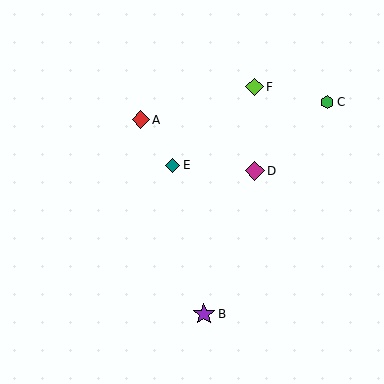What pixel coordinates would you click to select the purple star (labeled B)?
Click at (204, 314) to select the purple star B.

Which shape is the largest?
The purple star (labeled B) is the largest.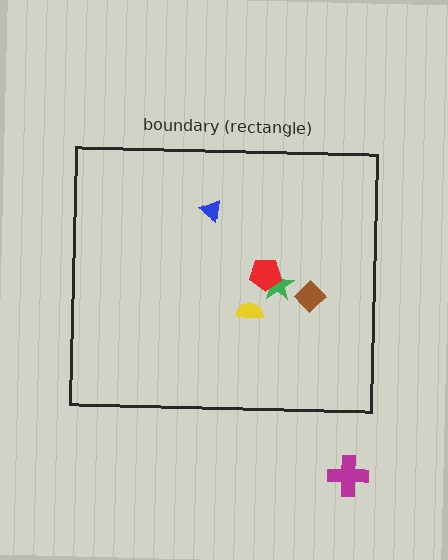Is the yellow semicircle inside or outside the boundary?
Inside.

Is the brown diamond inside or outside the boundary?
Inside.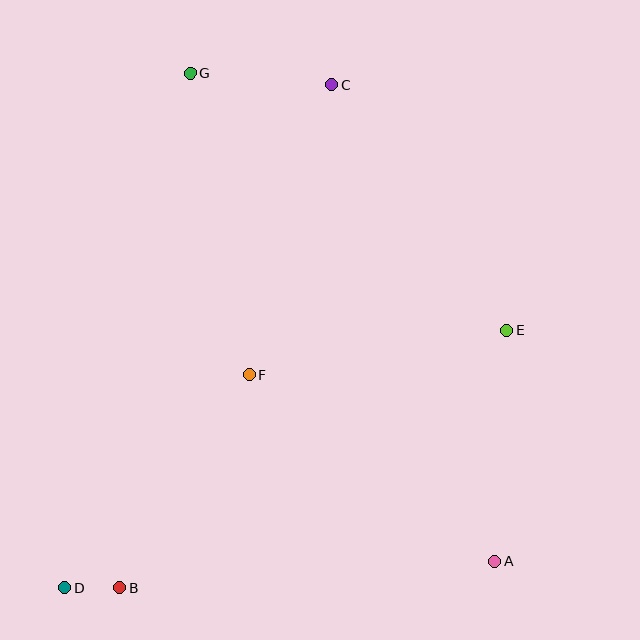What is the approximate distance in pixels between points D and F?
The distance between D and F is approximately 282 pixels.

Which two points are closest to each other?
Points B and D are closest to each other.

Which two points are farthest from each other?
Points A and G are farthest from each other.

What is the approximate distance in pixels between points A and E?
The distance between A and E is approximately 231 pixels.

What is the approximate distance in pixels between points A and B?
The distance between A and B is approximately 376 pixels.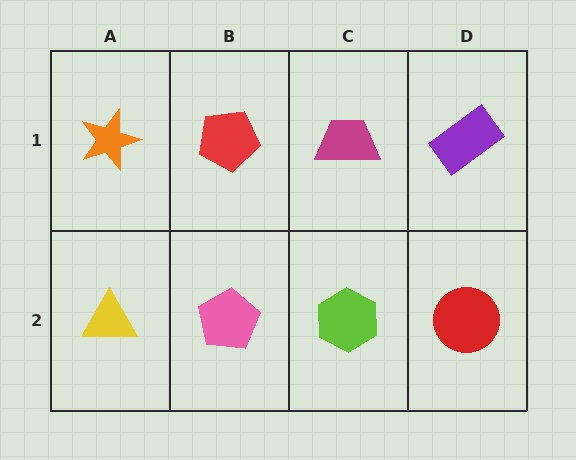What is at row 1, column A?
An orange star.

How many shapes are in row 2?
4 shapes.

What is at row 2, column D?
A red circle.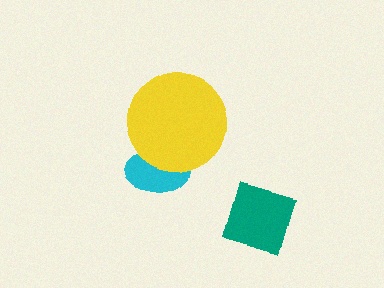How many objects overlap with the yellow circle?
1 object overlaps with the yellow circle.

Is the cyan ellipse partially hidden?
Yes, it is partially covered by another shape.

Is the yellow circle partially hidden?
No, no other shape covers it.